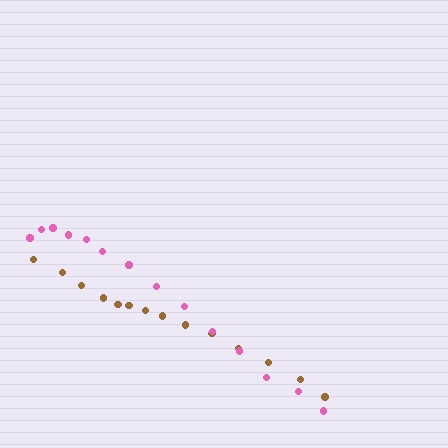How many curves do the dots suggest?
There are 2 distinct paths.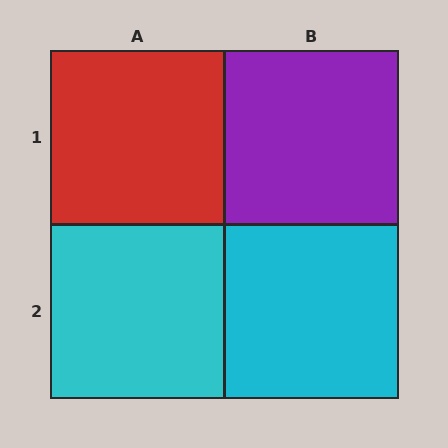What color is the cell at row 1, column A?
Red.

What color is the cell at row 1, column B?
Purple.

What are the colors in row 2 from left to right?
Cyan, cyan.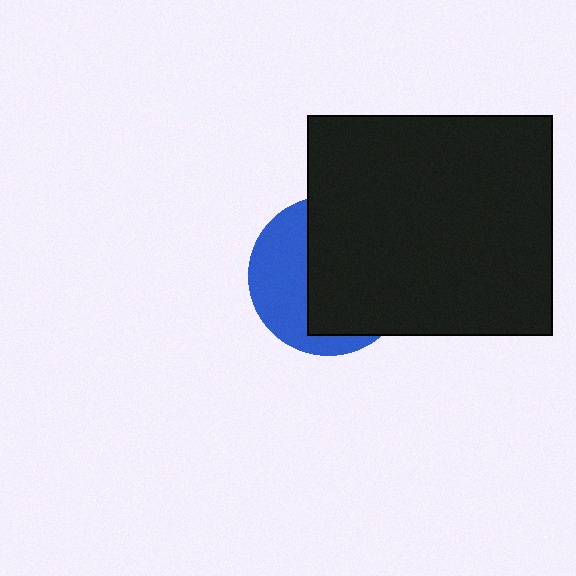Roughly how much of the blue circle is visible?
A small part of it is visible (roughly 39%).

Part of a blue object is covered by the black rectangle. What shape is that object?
It is a circle.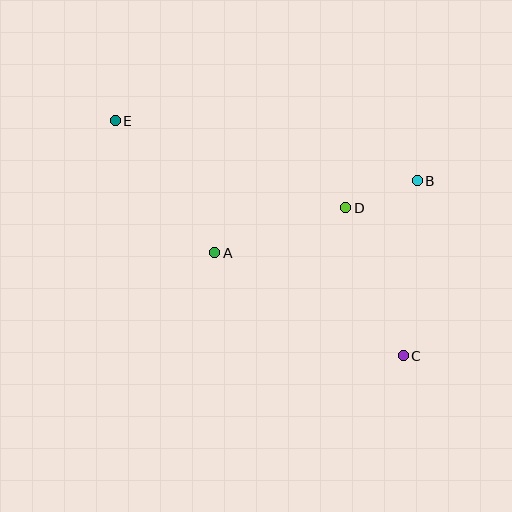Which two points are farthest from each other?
Points C and E are farthest from each other.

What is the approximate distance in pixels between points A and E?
The distance between A and E is approximately 165 pixels.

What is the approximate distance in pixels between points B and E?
The distance between B and E is approximately 308 pixels.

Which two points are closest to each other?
Points B and D are closest to each other.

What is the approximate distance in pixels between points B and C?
The distance between B and C is approximately 175 pixels.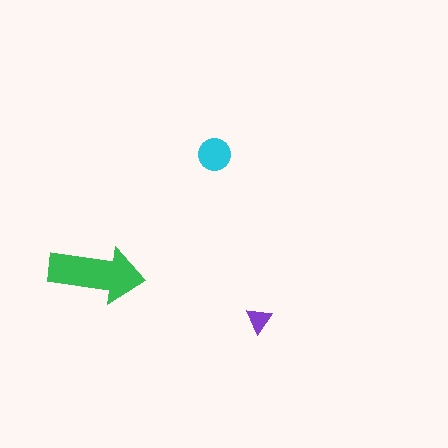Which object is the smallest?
The purple triangle.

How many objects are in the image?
There are 3 objects in the image.